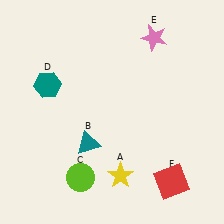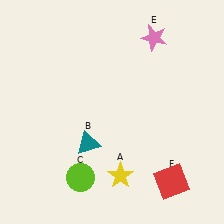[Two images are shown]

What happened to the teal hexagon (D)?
The teal hexagon (D) was removed in Image 2. It was in the top-left area of Image 1.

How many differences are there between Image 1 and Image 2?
There is 1 difference between the two images.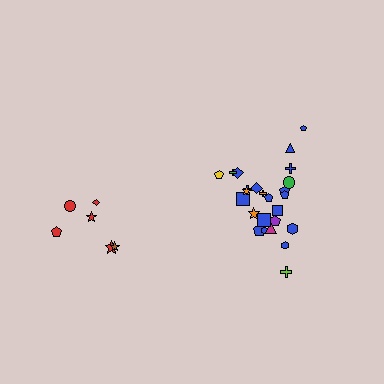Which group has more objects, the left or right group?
The right group.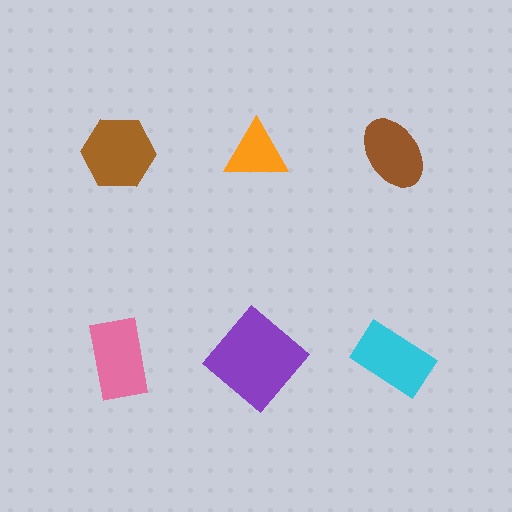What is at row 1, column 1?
A brown hexagon.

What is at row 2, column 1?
A pink rectangle.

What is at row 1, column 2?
An orange triangle.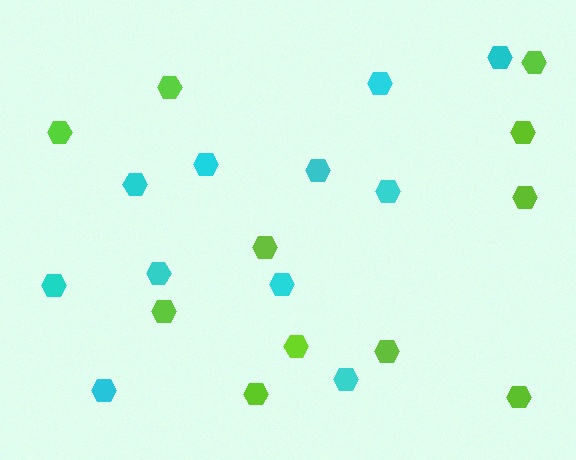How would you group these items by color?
There are 2 groups: one group of cyan hexagons (11) and one group of lime hexagons (11).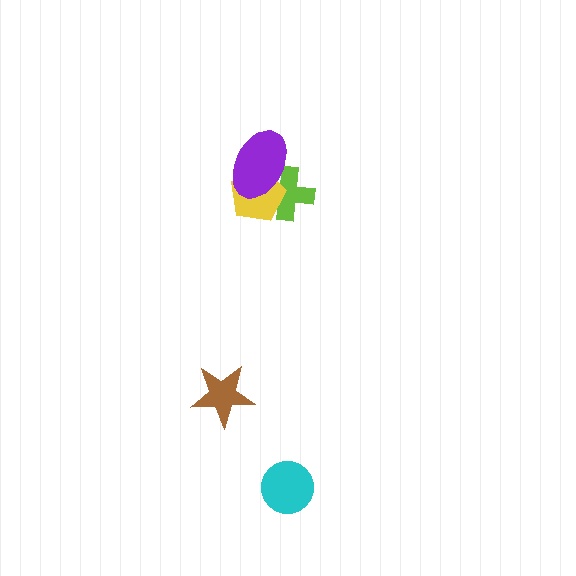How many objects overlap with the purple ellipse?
2 objects overlap with the purple ellipse.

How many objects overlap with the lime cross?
2 objects overlap with the lime cross.